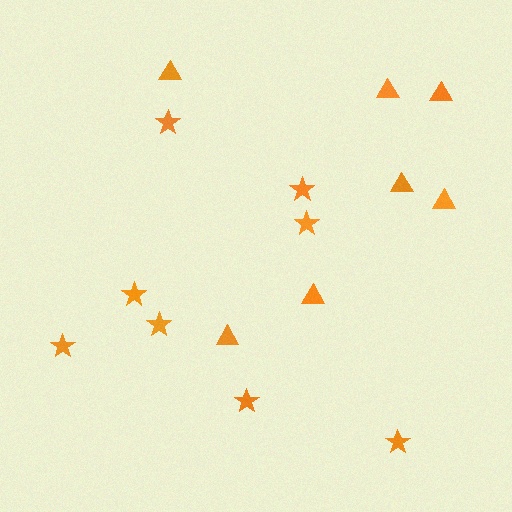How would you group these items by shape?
There are 2 groups: one group of triangles (7) and one group of stars (8).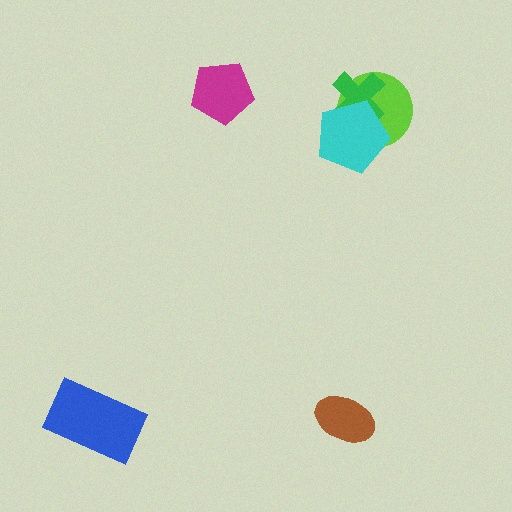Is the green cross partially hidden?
Yes, it is partially covered by another shape.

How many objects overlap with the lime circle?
2 objects overlap with the lime circle.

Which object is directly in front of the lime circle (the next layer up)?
The green cross is directly in front of the lime circle.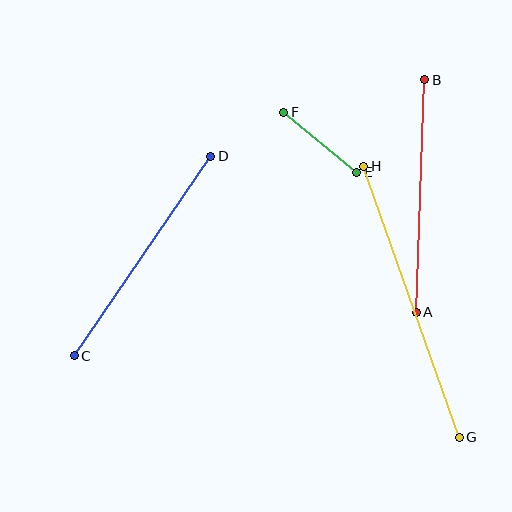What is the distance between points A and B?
The distance is approximately 233 pixels.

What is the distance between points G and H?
The distance is approximately 287 pixels.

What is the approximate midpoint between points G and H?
The midpoint is at approximately (411, 302) pixels.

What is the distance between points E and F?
The distance is approximately 95 pixels.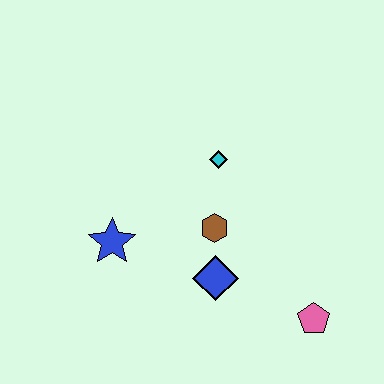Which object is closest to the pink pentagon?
The blue diamond is closest to the pink pentagon.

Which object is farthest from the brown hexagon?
The pink pentagon is farthest from the brown hexagon.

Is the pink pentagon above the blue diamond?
No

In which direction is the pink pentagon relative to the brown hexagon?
The pink pentagon is to the right of the brown hexagon.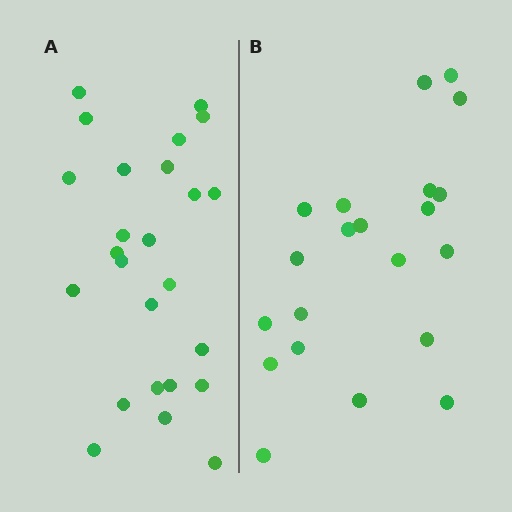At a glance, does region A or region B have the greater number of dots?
Region A (the left region) has more dots.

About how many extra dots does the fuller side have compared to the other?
Region A has about 4 more dots than region B.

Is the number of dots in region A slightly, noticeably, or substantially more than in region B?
Region A has only slightly more — the two regions are fairly close. The ratio is roughly 1.2 to 1.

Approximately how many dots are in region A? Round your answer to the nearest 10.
About 20 dots. (The exact count is 25, which rounds to 20.)